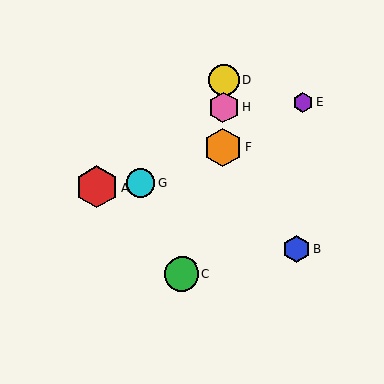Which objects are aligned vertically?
Objects D, F, H are aligned vertically.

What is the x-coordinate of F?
Object F is at x≈223.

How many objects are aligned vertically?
3 objects (D, F, H) are aligned vertically.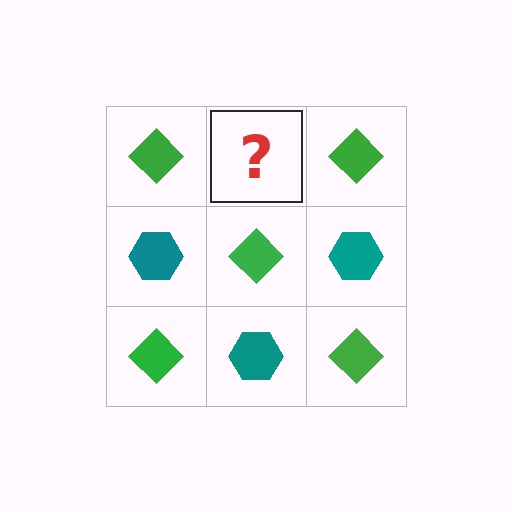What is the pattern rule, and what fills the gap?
The rule is that it alternates green diamond and teal hexagon in a checkerboard pattern. The gap should be filled with a teal hexagon.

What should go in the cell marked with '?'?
The missing cell should contain a teal hexagon.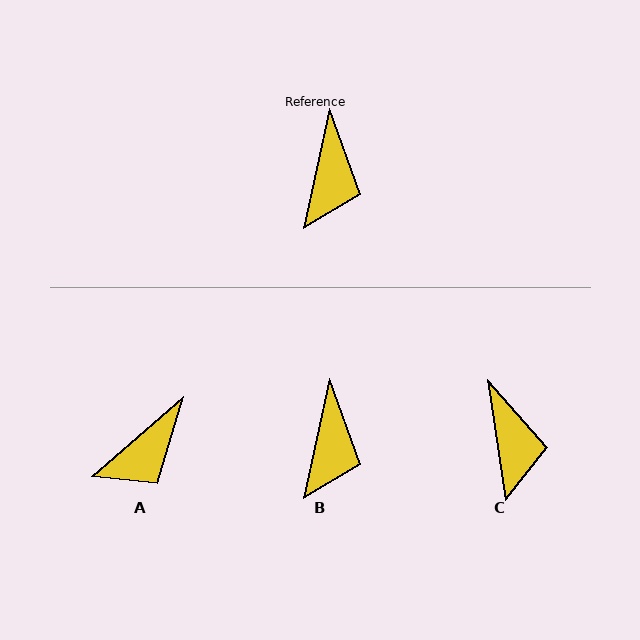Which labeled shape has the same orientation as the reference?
B.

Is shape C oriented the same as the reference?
No, it is off by about 21 degrees.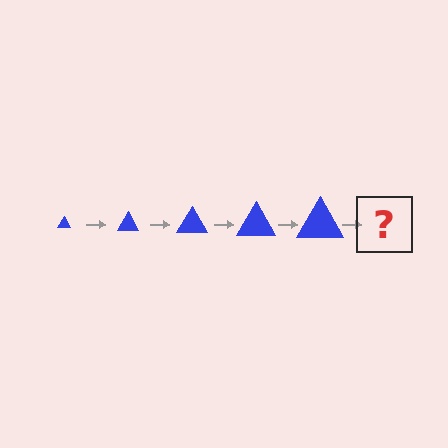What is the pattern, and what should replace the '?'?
The pattern is that the triangle gets progressively larger each step. The '?' should be a blue triangle, larger than the previous one.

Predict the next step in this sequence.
The next step is a blue triangle, larger than the previous one.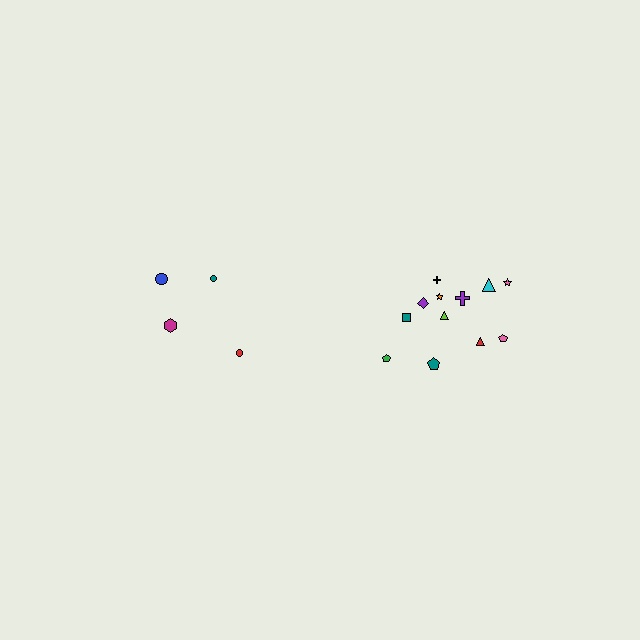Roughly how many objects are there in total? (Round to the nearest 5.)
Roughly 15 objects in total.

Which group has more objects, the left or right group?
The right group.